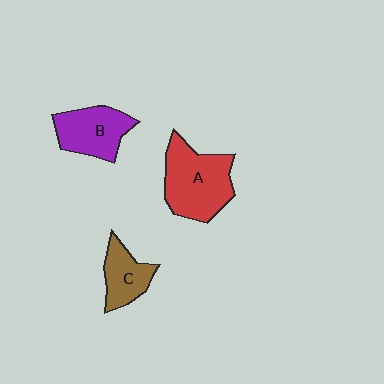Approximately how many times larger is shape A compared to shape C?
Approximately 1.8 times.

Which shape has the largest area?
Shape A (red).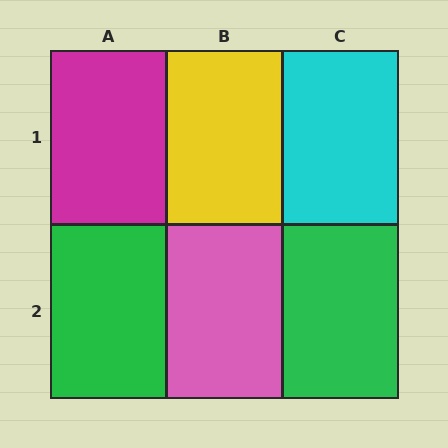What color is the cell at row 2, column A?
Green.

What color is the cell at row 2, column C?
Green.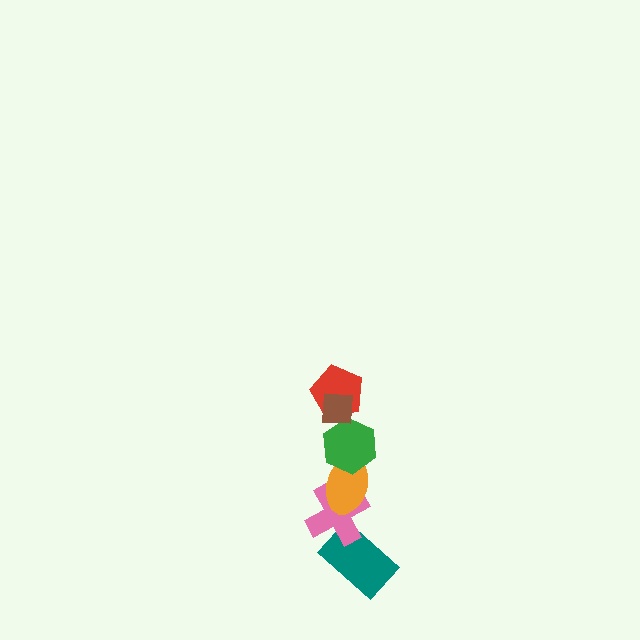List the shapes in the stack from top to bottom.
From top to bottom: the brown square, the red pentagon, the green hexagon, the orange ellipse, the pink cross, the teal rectangle.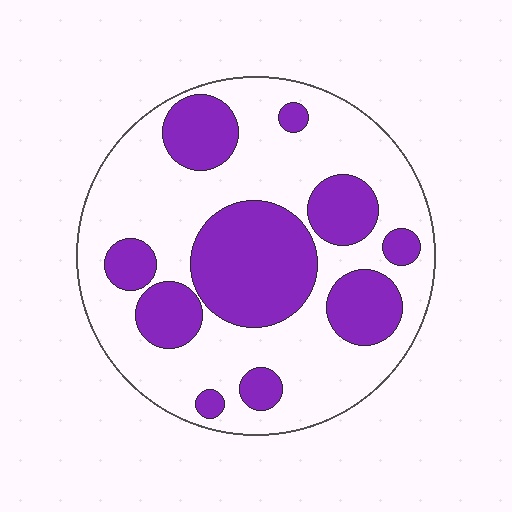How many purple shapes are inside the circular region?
10.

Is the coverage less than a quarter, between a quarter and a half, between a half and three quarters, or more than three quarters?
Between a quarter and a half.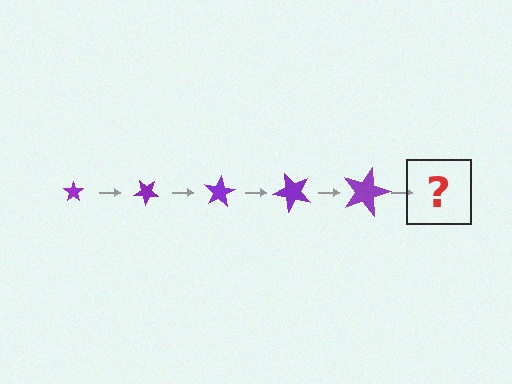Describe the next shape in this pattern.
It should be a star, larger than the previous one and rotated 200 degrees from the start.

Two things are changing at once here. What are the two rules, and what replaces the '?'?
The two rules are that the star grows larger each step and it rotates 40 degrees each step. The '?' should be a star, larger than the previous one and rotated 200 degrees from the start.